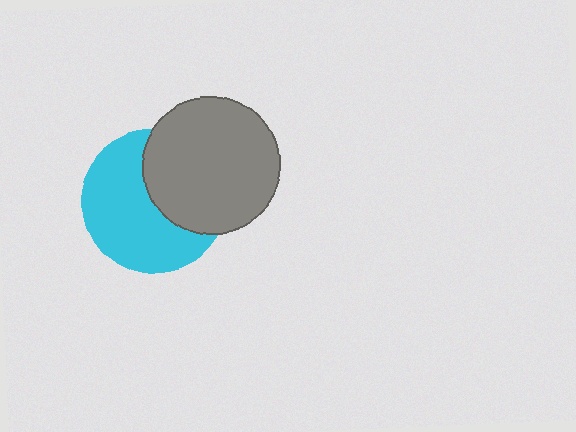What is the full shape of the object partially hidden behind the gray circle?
The partially hidden object is a cyan circle.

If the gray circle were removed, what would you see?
You would see the complete cyan circle.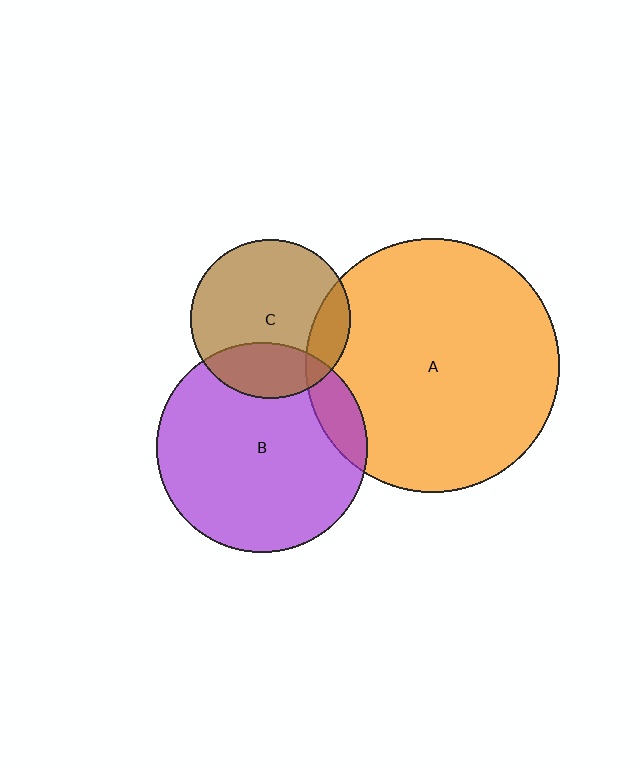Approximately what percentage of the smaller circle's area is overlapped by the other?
Approximately 25%.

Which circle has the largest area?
Circle A (orange).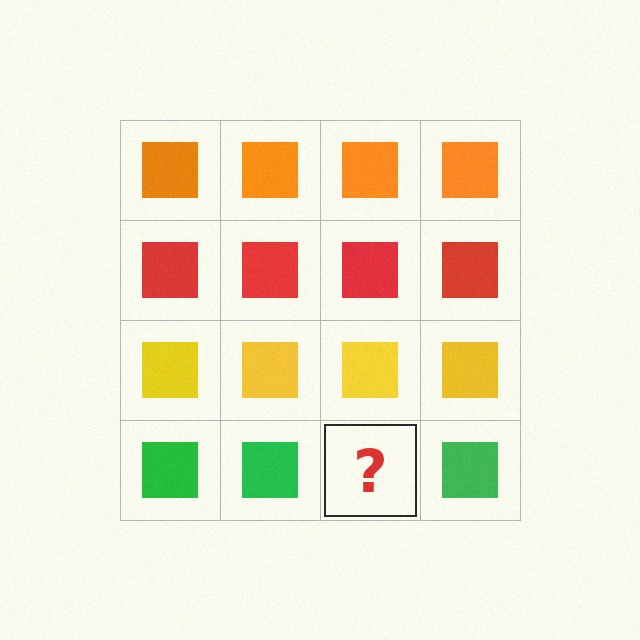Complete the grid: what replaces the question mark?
The question mark should be replaced with a green square.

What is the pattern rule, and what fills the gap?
The rule is that each row has a consistent color. The gap should be filled with a green square.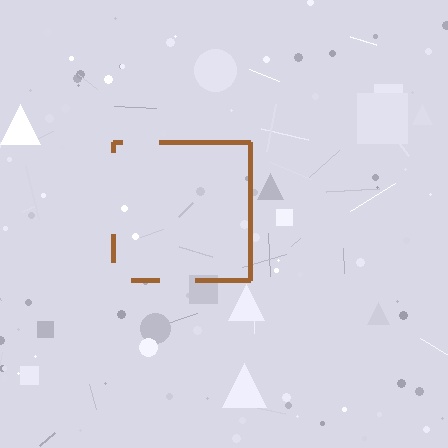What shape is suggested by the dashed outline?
The dashed outline suggests a square.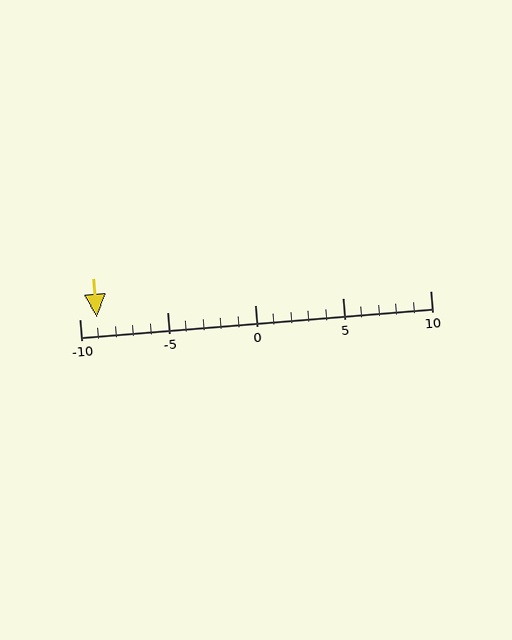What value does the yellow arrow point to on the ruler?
The yellow arrow points to approximately -9.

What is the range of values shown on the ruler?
The ruler shows values from -10 to 10.